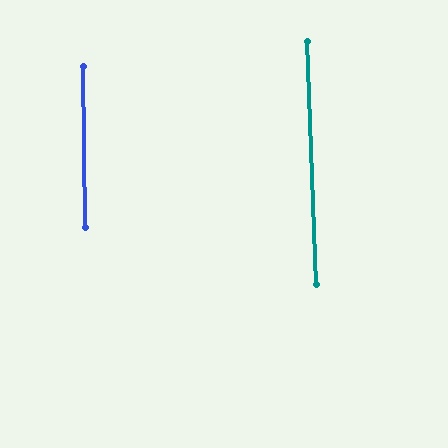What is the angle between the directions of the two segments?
Approximately 1 degree.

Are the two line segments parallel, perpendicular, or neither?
Parallel — their directions differ by only 1.4°.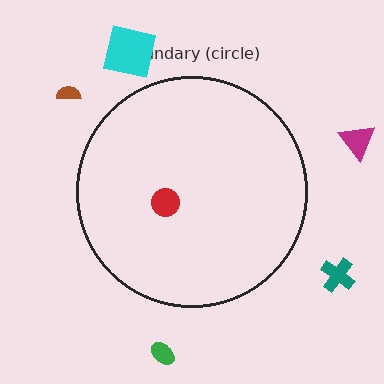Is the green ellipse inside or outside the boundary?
Outside.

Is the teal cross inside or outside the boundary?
Outside.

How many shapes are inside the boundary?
1 inside, 5 outside.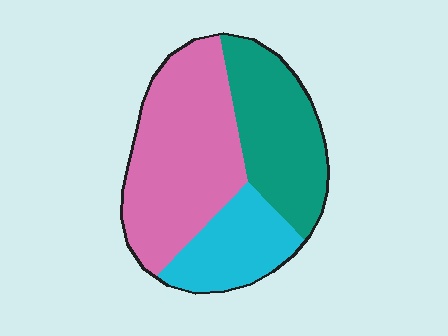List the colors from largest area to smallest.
From largest to smallest: pink, teal, cyan.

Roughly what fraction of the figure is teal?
Teal covers 32% of the figure.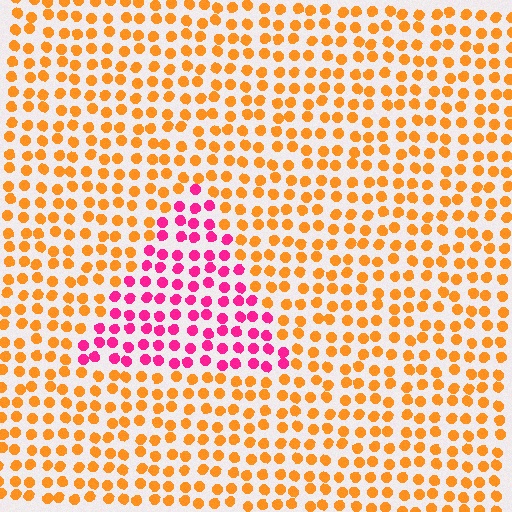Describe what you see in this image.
The image is filled with small orange elements in a uniform arrangement. A triangle-shaped region is visible where the elements are tinted to a slightly different hue, forming a subtle color boundary.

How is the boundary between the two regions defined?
The boundary is defined purely by a slight shift in hue (about 64 degrees). Spacing, size, and orientation are identical on both sides.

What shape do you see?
I see a triangle.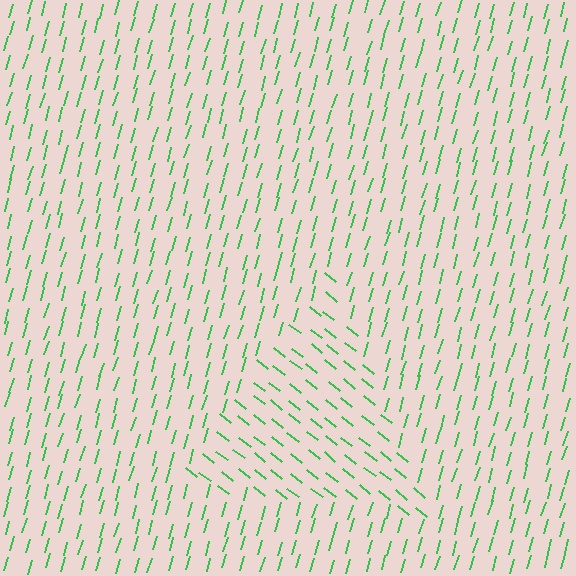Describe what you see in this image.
The image is filled with small green line segments. A triangle region in the image has lines oriented differently from the surrounding lines, creating a visible texture boundary.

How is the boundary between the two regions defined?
The boundary is defined purely by a change in line orientation (approximately 68 degrees difference). All lines are the same color and thickness.